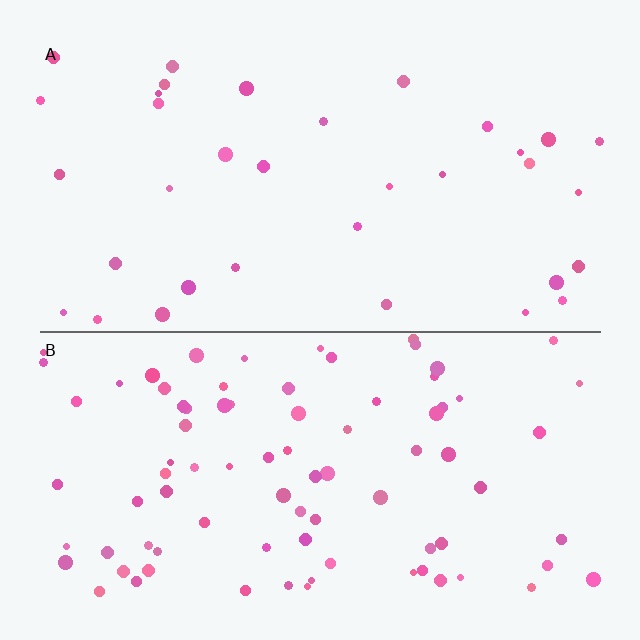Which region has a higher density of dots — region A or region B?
B (the bottom).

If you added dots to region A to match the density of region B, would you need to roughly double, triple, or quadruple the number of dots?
Approximately double.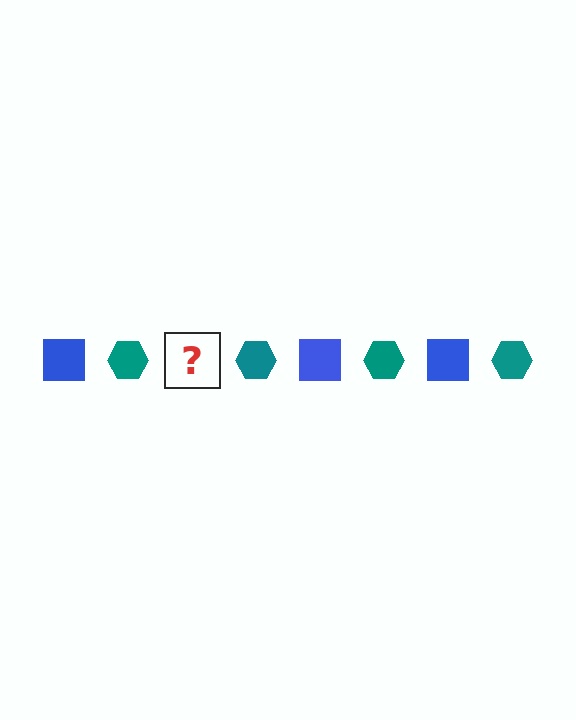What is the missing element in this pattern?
The missing element is a blue square.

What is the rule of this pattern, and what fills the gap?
The rule is that the pattern alternates between blue square and teal hexagon. The gap should be filled with a blue square.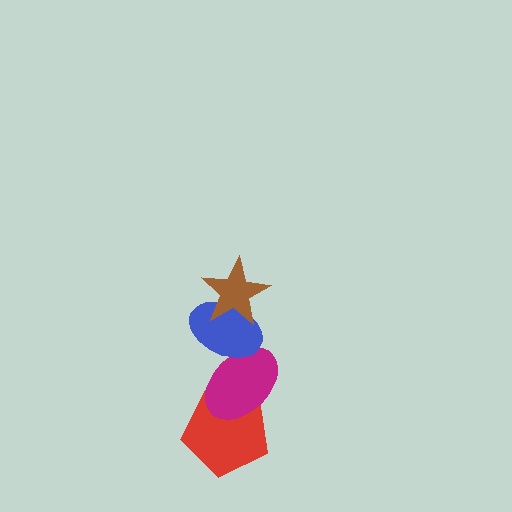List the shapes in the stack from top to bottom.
From top to bottom: the brown star, the blue ellipse, the magenta ellipse, the red pentagon.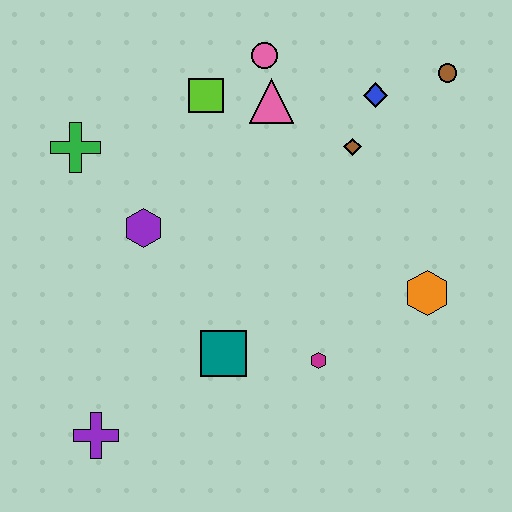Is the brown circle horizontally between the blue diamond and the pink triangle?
No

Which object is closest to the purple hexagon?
The green cross is closest to the purple hexagon.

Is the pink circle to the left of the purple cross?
No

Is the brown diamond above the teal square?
Yes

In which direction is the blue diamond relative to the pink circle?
The blue diamond is to the right of the pink circle.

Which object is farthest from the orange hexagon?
The green cross is farthest from the orange hexagon.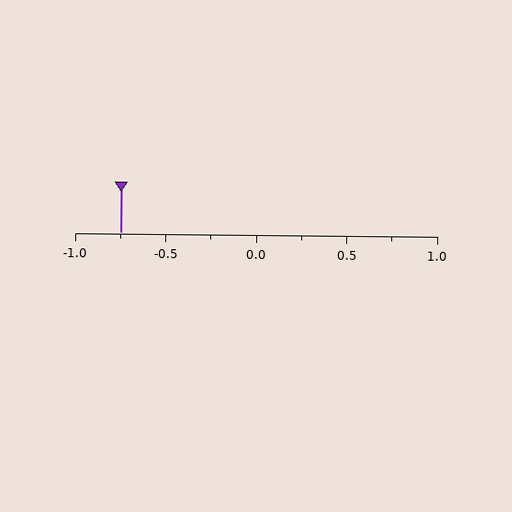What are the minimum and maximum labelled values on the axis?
The axis runs from -1.0 to 1.0.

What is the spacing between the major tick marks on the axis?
The major ticks are spaced 0.5 apart.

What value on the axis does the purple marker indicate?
The marker indicates approximately -0.75.